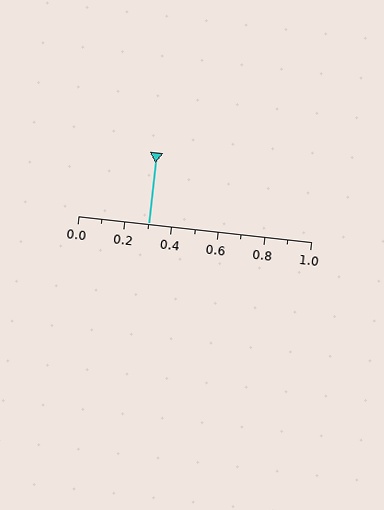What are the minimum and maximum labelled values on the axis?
The axis runs from 0.0 to 1.0.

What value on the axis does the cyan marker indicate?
The marker indicates approximately 0.3.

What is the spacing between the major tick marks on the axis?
The major ticks are spaced 0.2 apart.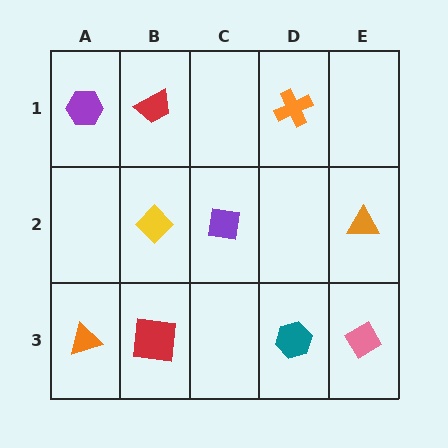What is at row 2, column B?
A yellow diamond.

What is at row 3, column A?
An orange triangle.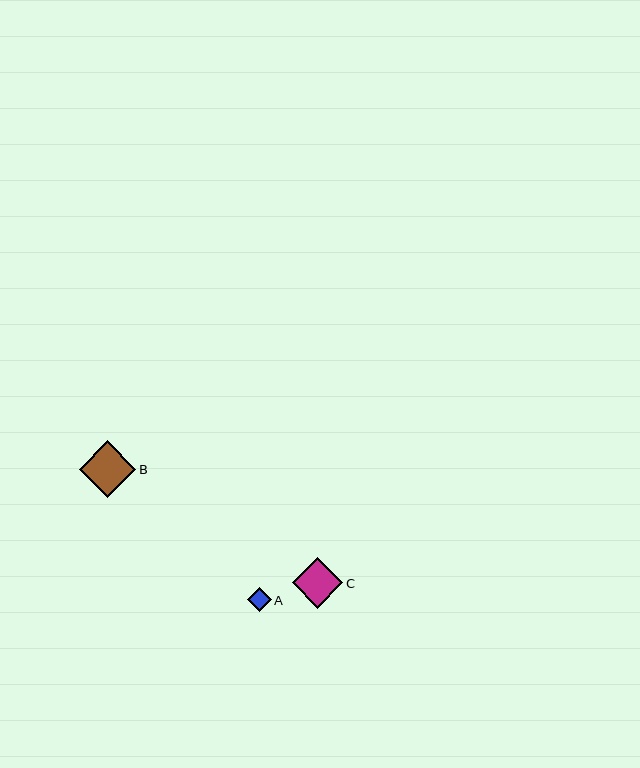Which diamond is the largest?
Diamond B is the largest with a size of approximately 57 pixels.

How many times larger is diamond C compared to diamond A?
Diamond C is approximately 2.1 times the size of diamond A.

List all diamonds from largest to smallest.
From largest to smallest: B, C, A.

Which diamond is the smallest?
Diamond A is the smallest with a size of approximately 24 pixels.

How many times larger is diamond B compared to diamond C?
Diamond B is approximately 1.1 times the size of diamond C.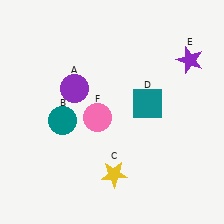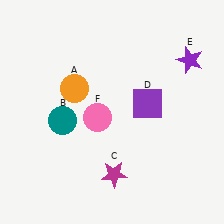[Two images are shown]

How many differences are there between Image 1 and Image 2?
There are 3 differences between the two images.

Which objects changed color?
A changed from purple to orange. C changed from yellow to magenta. D changed from teal to purple.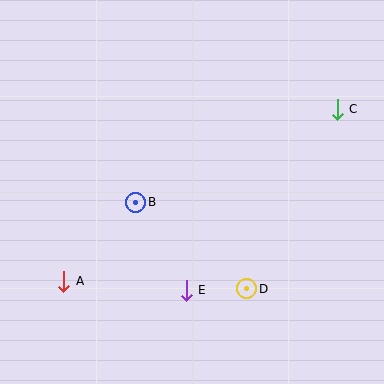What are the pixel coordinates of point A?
Point A is at (64, 281).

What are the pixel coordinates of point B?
Point B is at (136, 203).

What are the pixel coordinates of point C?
Point C is at (337, 109).